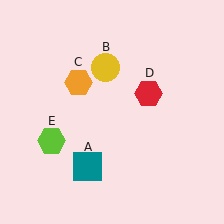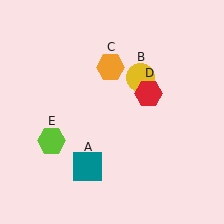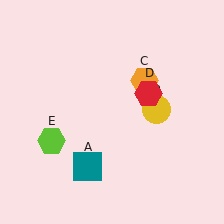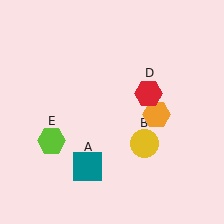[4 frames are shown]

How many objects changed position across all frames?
2 objects changed position: yellow circle (object B), orange hexagon (object C).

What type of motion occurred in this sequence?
The yellow circle (object B), orange hexagon (object C) rotated clockwise around the center of the scene.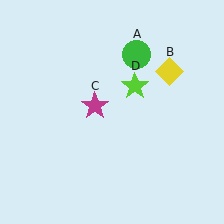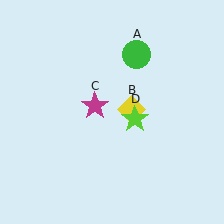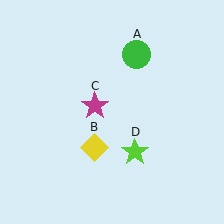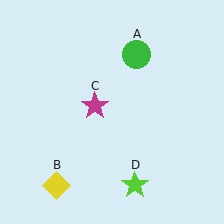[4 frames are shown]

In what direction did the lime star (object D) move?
The lime star (object D) moved down.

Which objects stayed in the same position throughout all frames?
Green circle (object A) and magenta star (object C) remained stationary.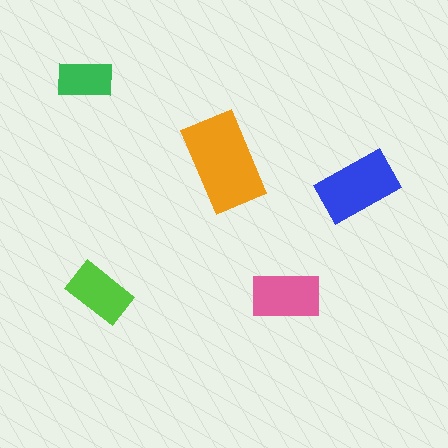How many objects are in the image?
There are 5 objects in the image.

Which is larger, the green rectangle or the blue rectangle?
The blue one.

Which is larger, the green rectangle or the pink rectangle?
The pink one.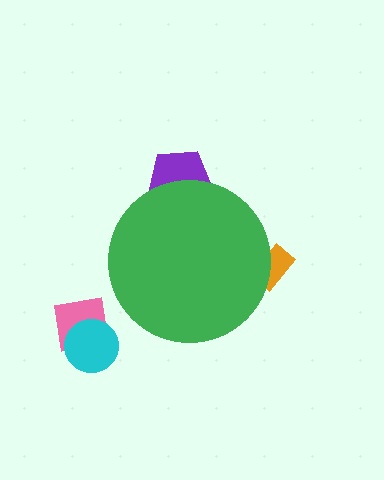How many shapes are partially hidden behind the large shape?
2 shapes are partially hidden.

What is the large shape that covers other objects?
A green circle.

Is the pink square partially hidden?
No, the pink square is fully visible.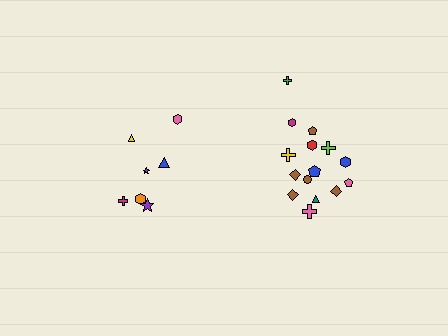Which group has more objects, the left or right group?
The right group.